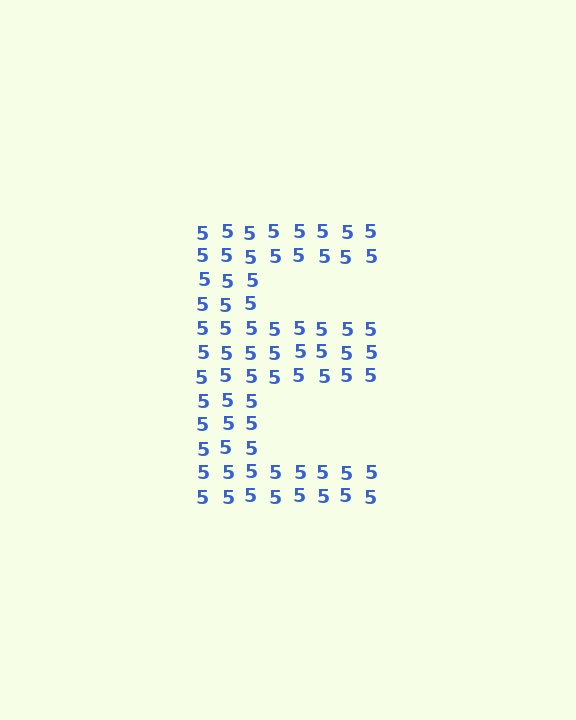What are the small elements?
The small elements are digit 5's.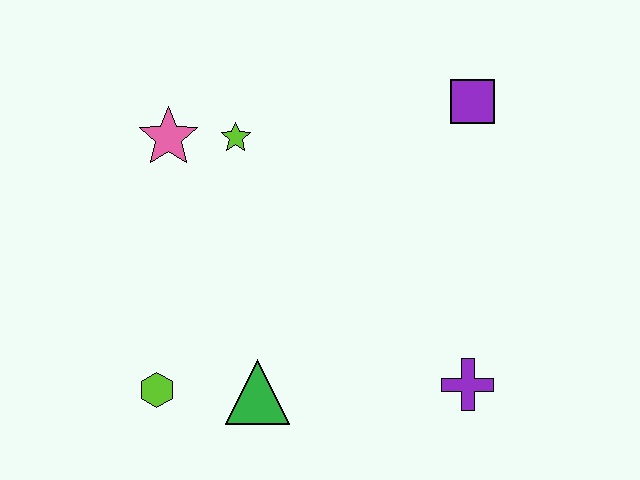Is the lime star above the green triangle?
Yes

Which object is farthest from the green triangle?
The purple square is farthest from the green triangle.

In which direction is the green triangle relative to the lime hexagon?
The green triangle is to the right of the lime hexagon.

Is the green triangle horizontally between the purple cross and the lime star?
Yes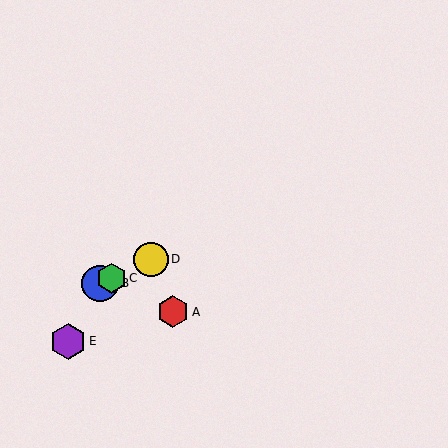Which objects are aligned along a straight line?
Objects B, C, D are aligned along a straight line.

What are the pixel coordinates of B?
Object B is at (100, 283).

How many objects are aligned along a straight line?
3 objects (B, C, D) are aligned along a straight line.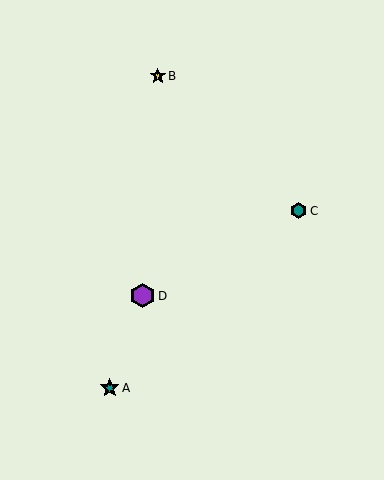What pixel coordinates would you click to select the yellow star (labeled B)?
Click at (158, 76) to select the yellow star B.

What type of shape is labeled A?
Shape A is a teal star.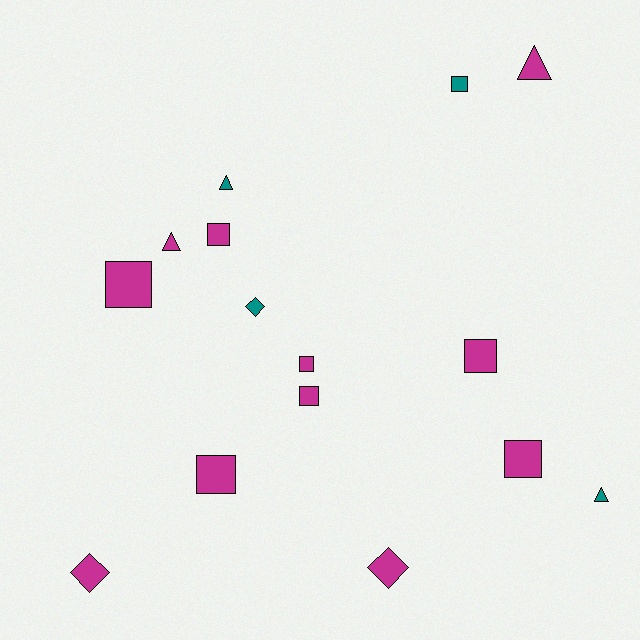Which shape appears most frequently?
Square, with 8 objects.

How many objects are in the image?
There are 15 objects.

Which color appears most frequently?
Magenta, with 11 objects.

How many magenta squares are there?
There are 7 magenta squares.